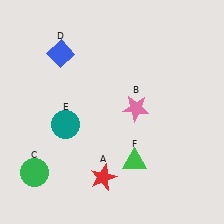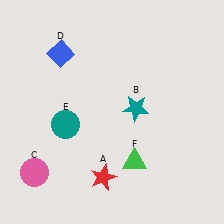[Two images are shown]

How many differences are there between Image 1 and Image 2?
There are 2 differences between the two images.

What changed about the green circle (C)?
In Image 1, C is green. In Image 2, it changed to pink.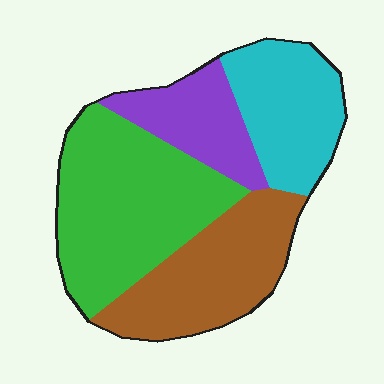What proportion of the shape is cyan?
Cyan covers roughly 20% of the shape.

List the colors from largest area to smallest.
From largest to smallest: green, brown, cyan, purple.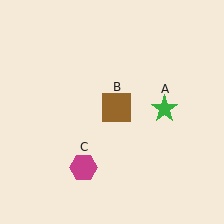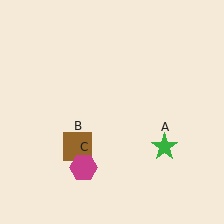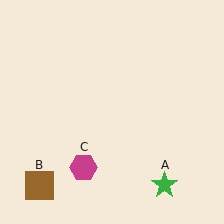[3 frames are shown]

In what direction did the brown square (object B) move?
The brown square (object B) moved down and to the left.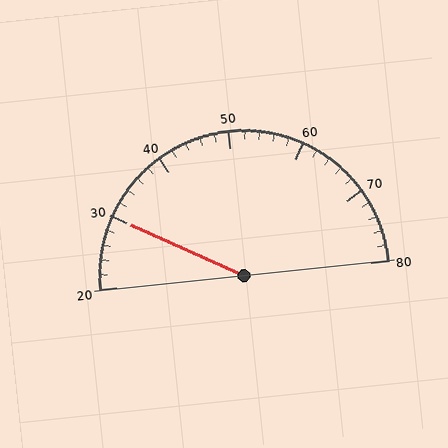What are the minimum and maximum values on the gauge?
The gauge ranges from 20 to 80.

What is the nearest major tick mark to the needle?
The nearest major tick mark is 30.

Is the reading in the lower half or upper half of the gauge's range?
The reading is in the lower half of the range (20 to 80).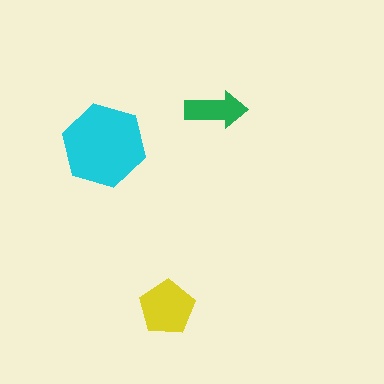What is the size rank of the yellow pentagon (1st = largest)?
2nd.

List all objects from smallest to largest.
The green arrow, the yellow pentagon, the cyan hexagon.